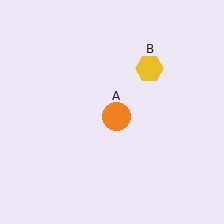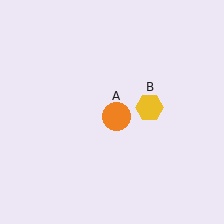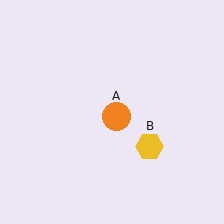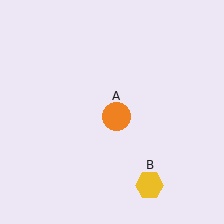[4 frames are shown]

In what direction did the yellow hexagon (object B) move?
The yellow hexagon (object B) moved down.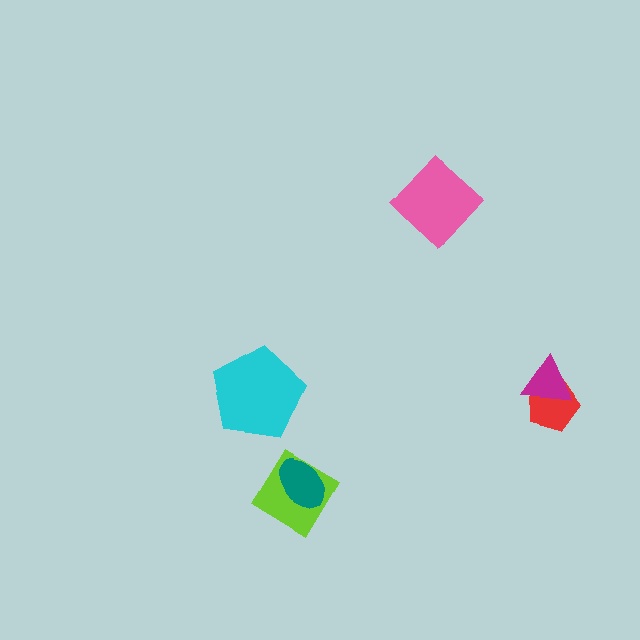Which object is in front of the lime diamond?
The teal ellipse is in front of the lime diamond.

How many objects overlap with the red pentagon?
1 object overlaps with the red pentagon.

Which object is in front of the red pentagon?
The magenta triangle is in front of the red pentagon.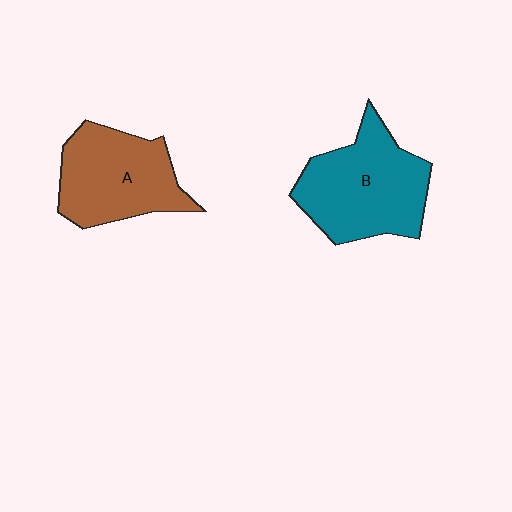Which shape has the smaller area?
Shape A (brown).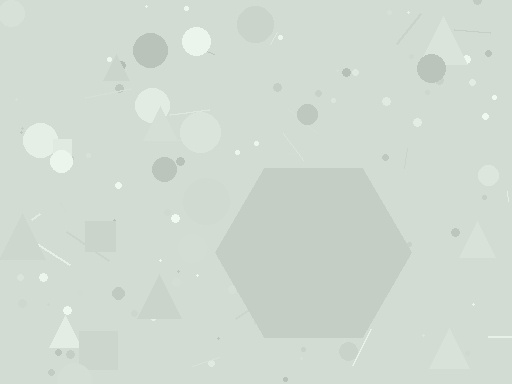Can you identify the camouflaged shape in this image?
The camouflaged shape is a hexagon.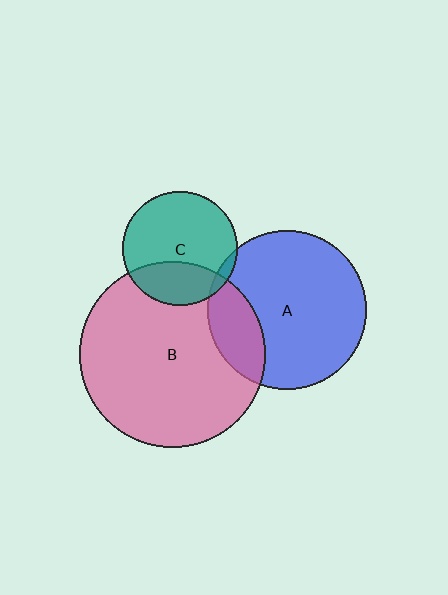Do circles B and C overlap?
Yes.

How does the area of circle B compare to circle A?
Approximately 1.4 times.